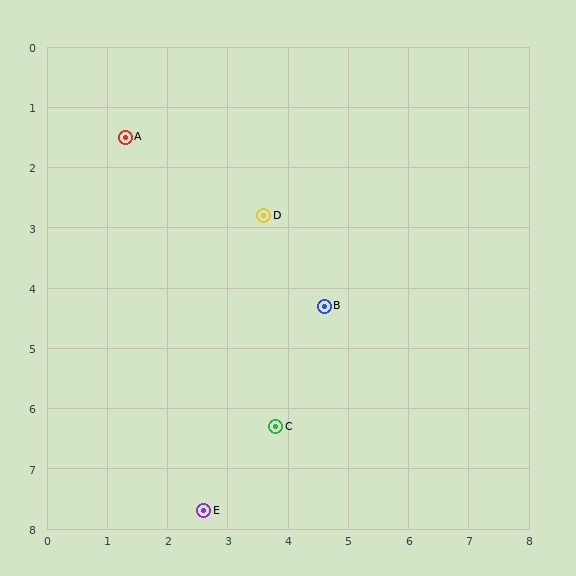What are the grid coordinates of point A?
Point A is at approximately (1.3, 1.5).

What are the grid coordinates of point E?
Point E is at approximately (2.6, 7.7).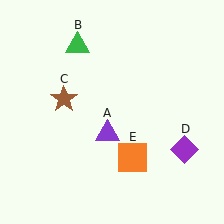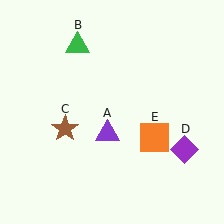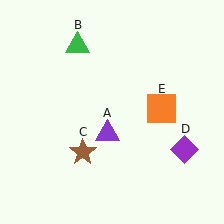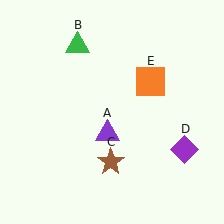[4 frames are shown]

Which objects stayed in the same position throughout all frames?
Purple triangle (object A) and green triangle (object B) and purple diamond (object D) remained stationary.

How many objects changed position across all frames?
2 objects changed position: brown star (object C), orange square (object E).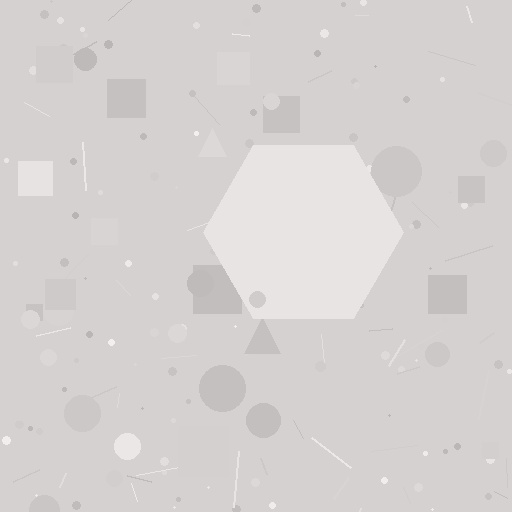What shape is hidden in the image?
A hexagon is hidden in the image.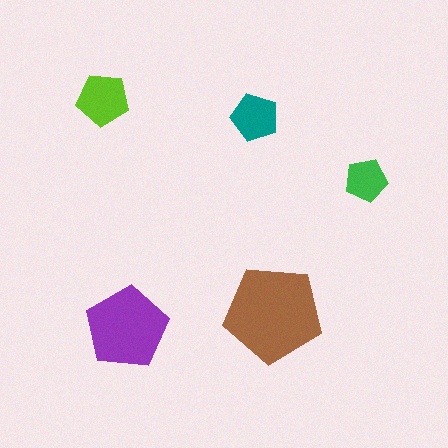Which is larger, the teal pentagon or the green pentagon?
The teal one.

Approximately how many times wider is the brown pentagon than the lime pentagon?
About 2 times wider.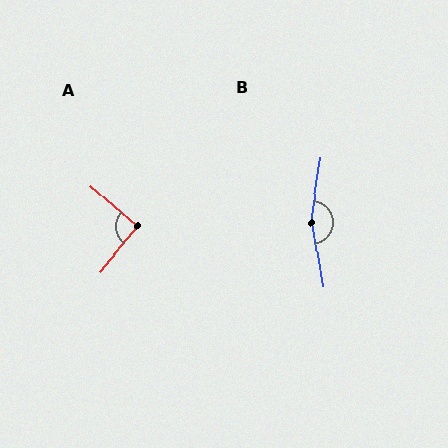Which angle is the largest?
B, at approximately 161 degrees.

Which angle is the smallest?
A, at approximately 91 degrees.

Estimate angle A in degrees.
Approximately 91 degrees.